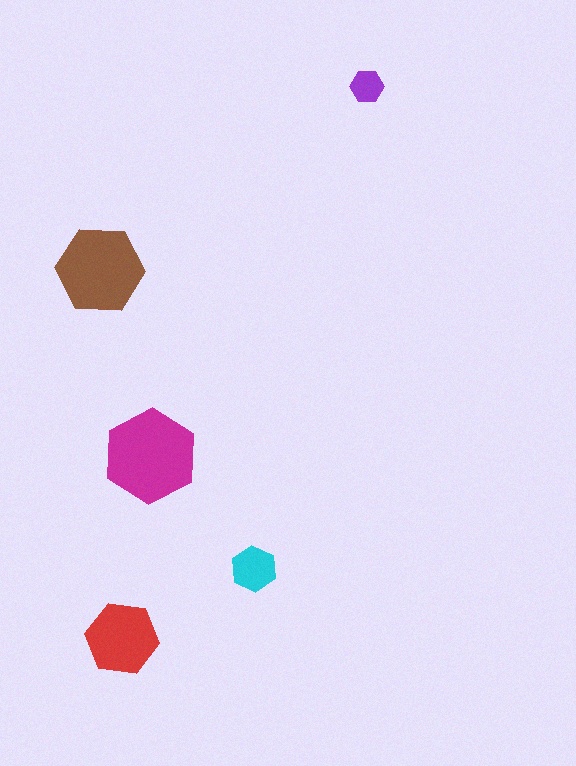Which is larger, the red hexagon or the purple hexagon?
The red one.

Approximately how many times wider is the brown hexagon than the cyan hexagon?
About 2 times wider.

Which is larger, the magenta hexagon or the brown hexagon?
The magenta one.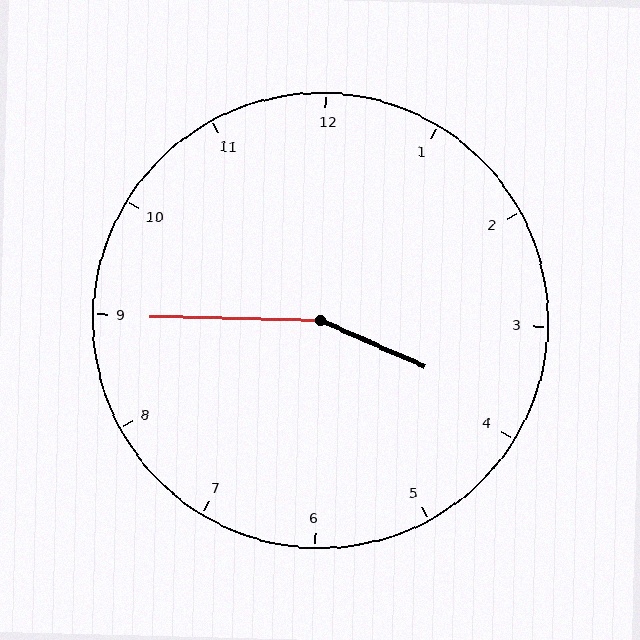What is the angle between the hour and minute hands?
Approximately 158 degrees.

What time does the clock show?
3:45.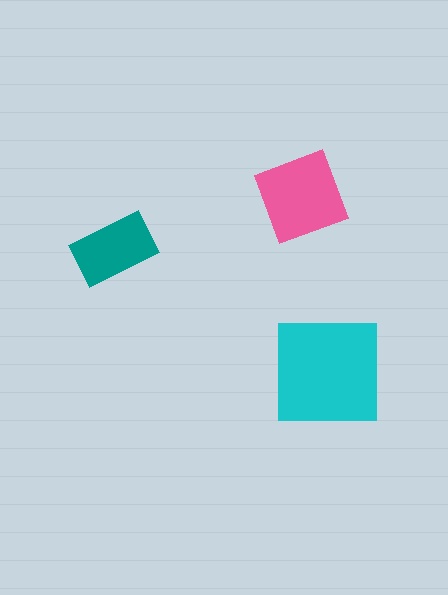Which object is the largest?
The cyan square.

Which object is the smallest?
The teal rectangle.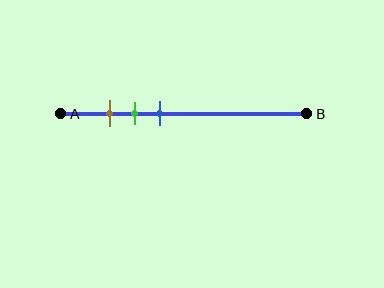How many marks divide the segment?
There are 3 marks dividing the segment.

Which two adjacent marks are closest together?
The brown and green marks are the closest adjacent pair.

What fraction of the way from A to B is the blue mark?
The blue mark is approximately 40% (0.4) of the way from A to B.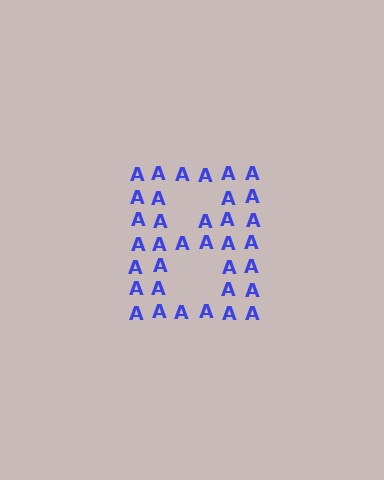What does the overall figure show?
The overall figure shows the letter B.